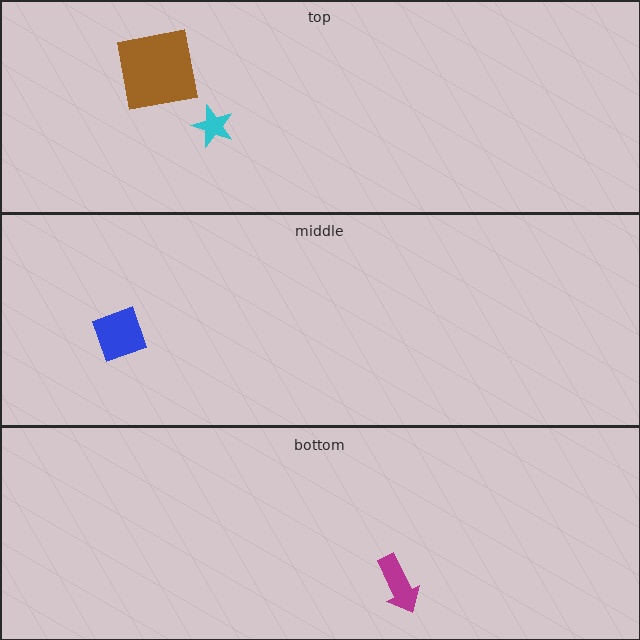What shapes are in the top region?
The brown square, the cyan star.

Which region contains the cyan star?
The top region.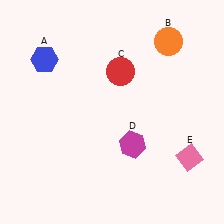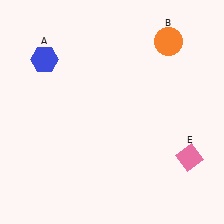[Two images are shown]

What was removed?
The red circle (C), the magenta hexagon (D) were removed in Image 2.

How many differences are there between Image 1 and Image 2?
There are 2 differences between the two images.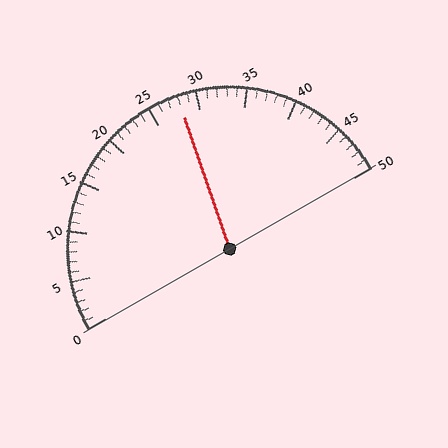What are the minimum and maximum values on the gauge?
The gauge ranges from 0 to 50.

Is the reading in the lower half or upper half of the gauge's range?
The reading is in the upper half of the range (0 to 50).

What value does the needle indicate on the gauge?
The needle indicates approximately 28.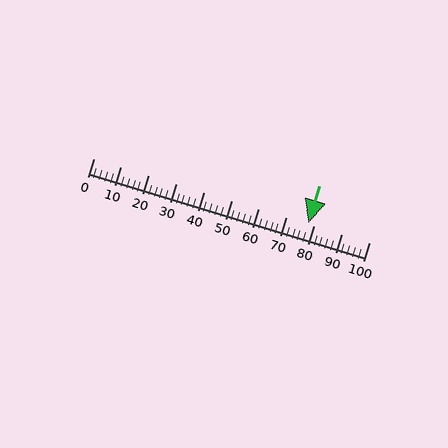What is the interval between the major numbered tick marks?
The major tick marks are spaced 10 units apart.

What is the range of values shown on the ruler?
The ruler shows values from 0 to 100.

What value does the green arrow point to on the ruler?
The green arrow points to approximately 78.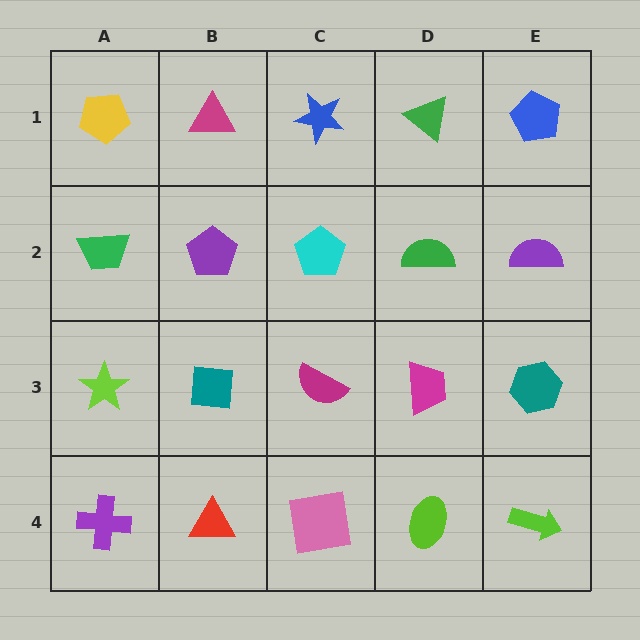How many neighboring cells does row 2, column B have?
4.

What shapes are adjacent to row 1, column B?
A purple pentagon (row 2, column B), a yellow pentagon (row 1, column A), a blue star (row 1, column C).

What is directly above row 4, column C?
A magenta semicircle.